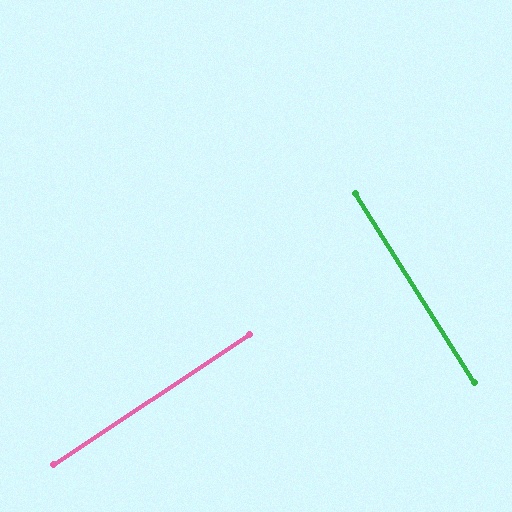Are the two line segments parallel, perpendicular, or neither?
Perpendicular — they meet at approximately 89°.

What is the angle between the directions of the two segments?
Approximately 89 degrees.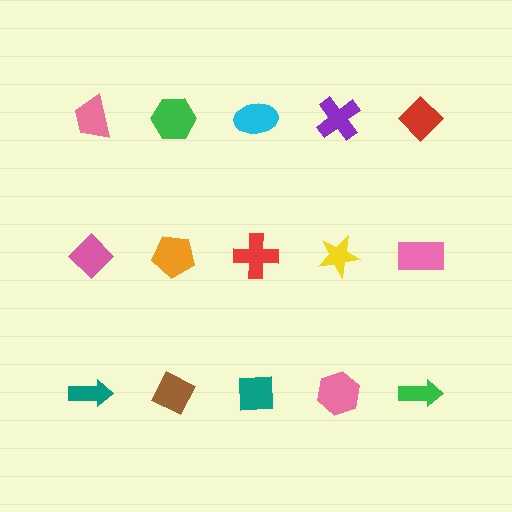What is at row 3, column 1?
A teal arrow.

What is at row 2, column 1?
A pink diamond.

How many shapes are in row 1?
5 shapes.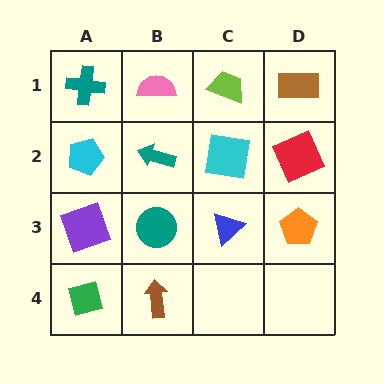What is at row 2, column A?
A cyan pentagon.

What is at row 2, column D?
A red square.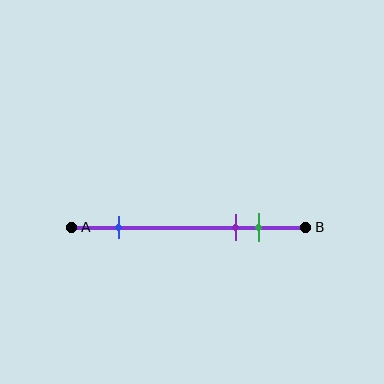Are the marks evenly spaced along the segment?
No, the marks are not evenly spaced.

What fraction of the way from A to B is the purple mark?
The purple mark is approximately 70% (0.7) of the way from A to B.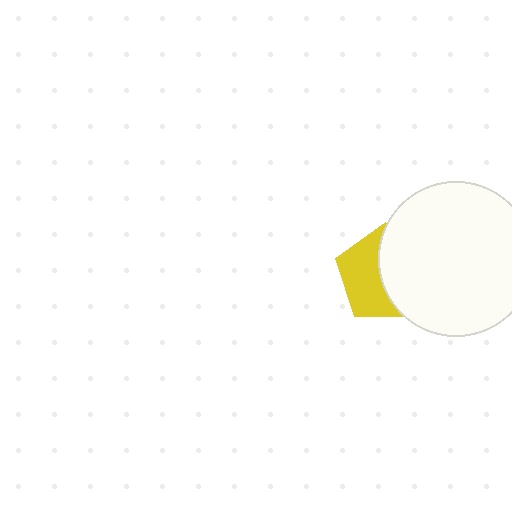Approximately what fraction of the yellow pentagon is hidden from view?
Roughly 51% of the yellow pentagon is hidden behind the white circle.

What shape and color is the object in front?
The object in front is a white circle.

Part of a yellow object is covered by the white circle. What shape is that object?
It is a pentagon.